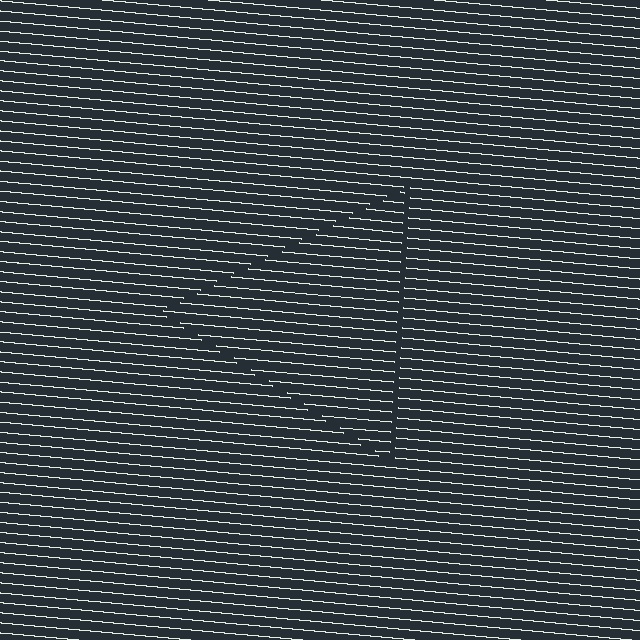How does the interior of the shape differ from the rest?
The interior of the shape contains the same grating, shifted by half a period — the contour is defined by the phase discontinuity where line-ends from the inner and outer gratings abut.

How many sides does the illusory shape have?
3 sides — the line-ends trace a triangle.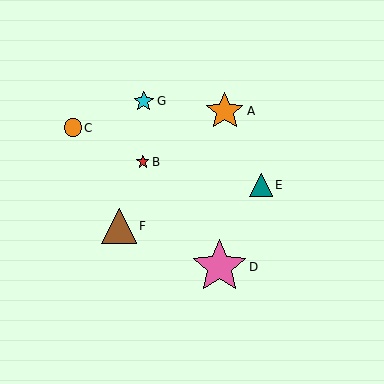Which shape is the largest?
The pink star (labeled D) is the largest.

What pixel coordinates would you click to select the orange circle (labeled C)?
Click at (73, 128) to select the orange circle C.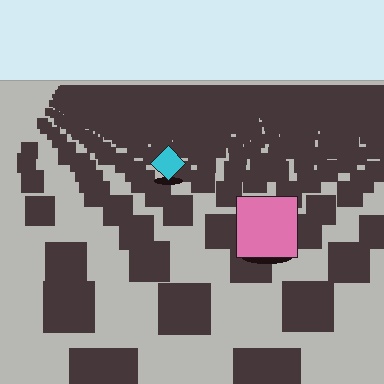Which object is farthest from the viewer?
The cyan diamond is farthest from the viewer. It appears smaller and the ground texture around it is denser.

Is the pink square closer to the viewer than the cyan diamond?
Yes. The pink square is closer — you can tell from the texture gradient: the ground texture is coarser near it.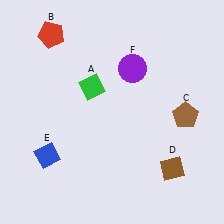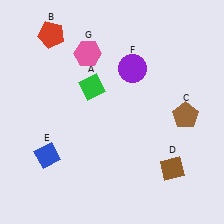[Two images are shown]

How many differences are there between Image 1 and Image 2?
There is 1 difference between the two images.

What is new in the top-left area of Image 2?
A pink hexagon (G) was added in the top-left area of Image 2.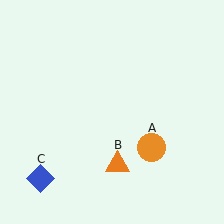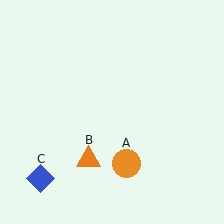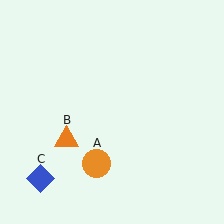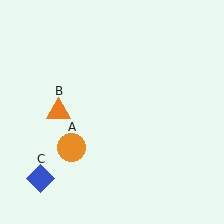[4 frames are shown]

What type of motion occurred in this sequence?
The orange circle (object A), orange triangle (object B) rotated clockwise around the center of the scene.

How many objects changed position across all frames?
2 objects changed position: orange circle (object A), orange triangle (object B).